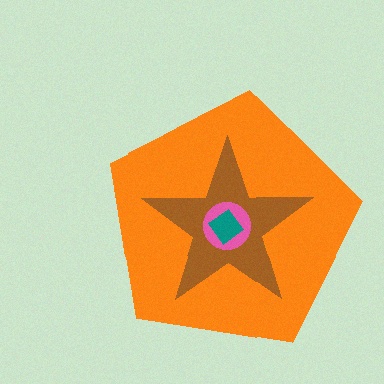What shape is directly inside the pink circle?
The teal diamond.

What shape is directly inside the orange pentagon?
The brown star.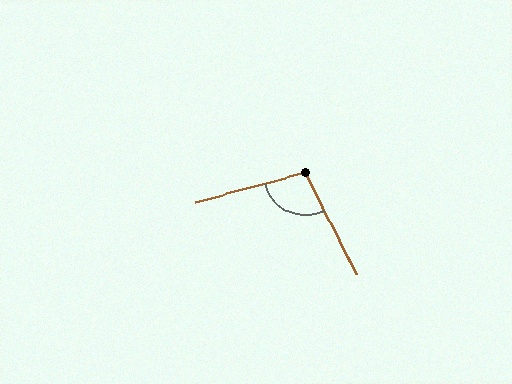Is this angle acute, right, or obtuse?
It is obtuse.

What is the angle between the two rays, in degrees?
Approximately 102 degrees.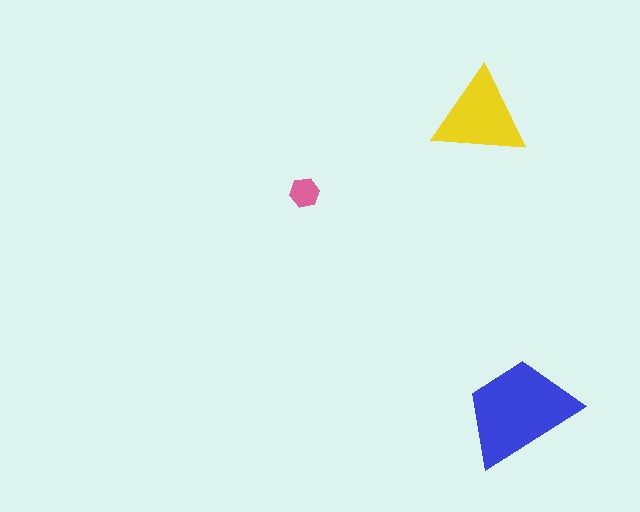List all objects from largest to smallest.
The blue trapezoid, the yellow triangle, the pink hexagon.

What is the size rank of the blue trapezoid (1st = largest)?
1st.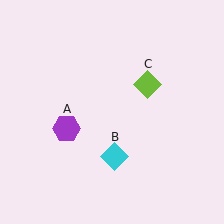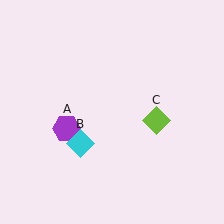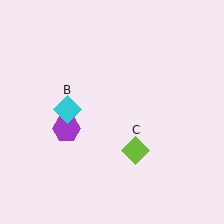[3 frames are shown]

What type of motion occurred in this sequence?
The cyan diamond (object B), lime diamond (object C) rotated clockwise around the center of the scene.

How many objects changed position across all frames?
2 objects changed position: cyan diamond (object B), lime diamond (object C).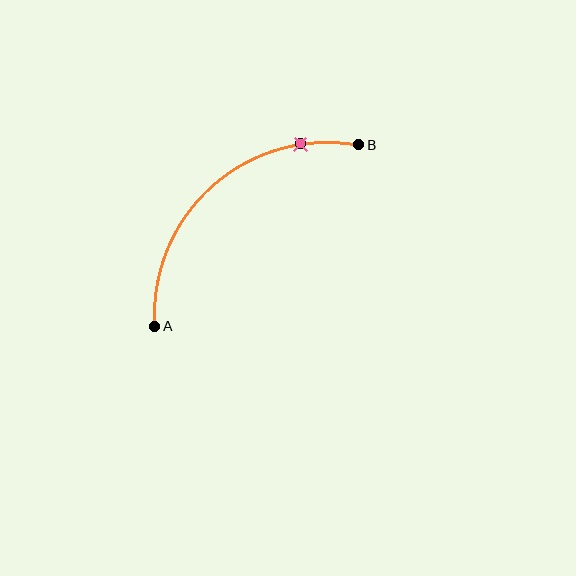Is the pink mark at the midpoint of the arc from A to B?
No. The pink mark lies on the arc but is closer to endpoint B. The arc midpoint would be at the point on the curve equidistant along the arc from both A and B.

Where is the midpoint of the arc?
The arc midpoint is the point on the curve farthest from the straight line joining A and B. It sits above and to the left of that line.